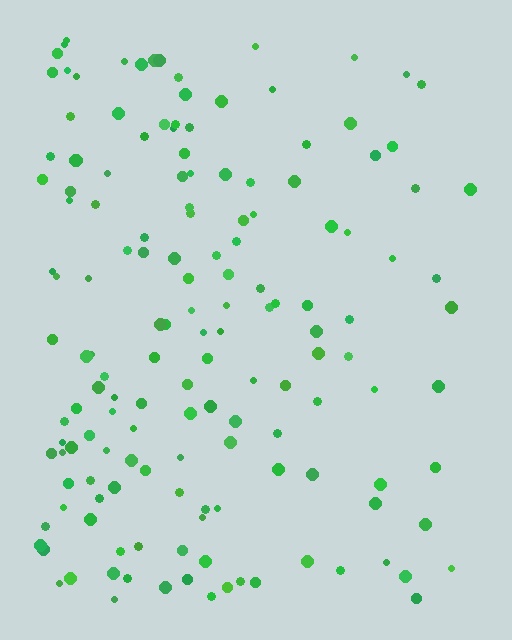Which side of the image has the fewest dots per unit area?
The right.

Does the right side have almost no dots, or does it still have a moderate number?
Still a moderate number, just noticeably fewer than the left.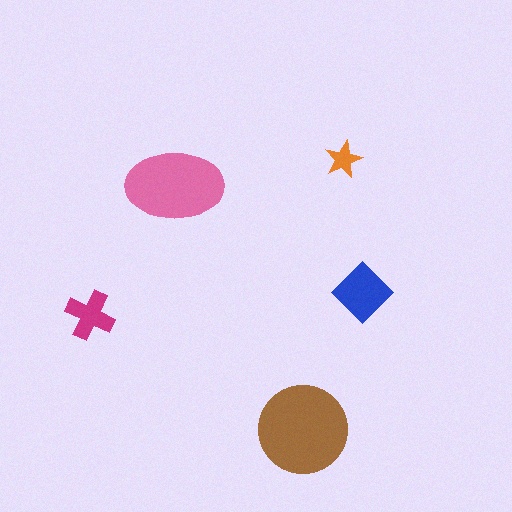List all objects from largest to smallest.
The brown circle, the pink ellipse, the blue diamond, the magenta cross, the orange star.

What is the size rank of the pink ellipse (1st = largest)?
2nd.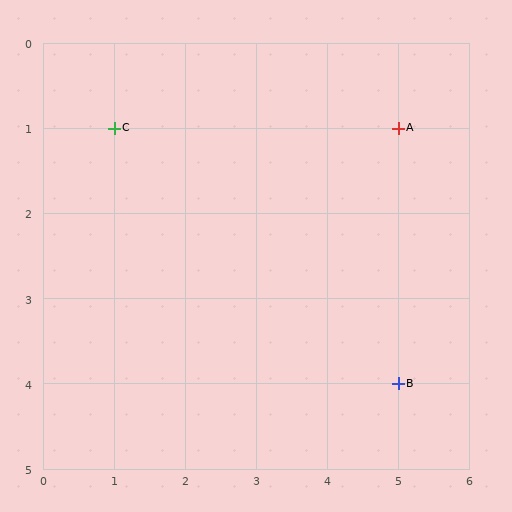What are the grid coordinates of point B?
Point B is at grid coordinates (5, 4).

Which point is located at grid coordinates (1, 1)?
Point C is at (1, 1).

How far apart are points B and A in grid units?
Points B and A are 3 rows apart.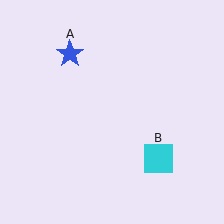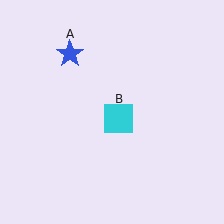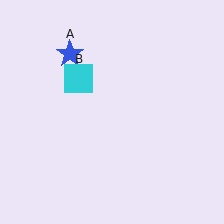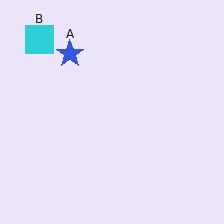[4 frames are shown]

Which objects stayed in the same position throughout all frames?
Blue star (object A) remained stationary.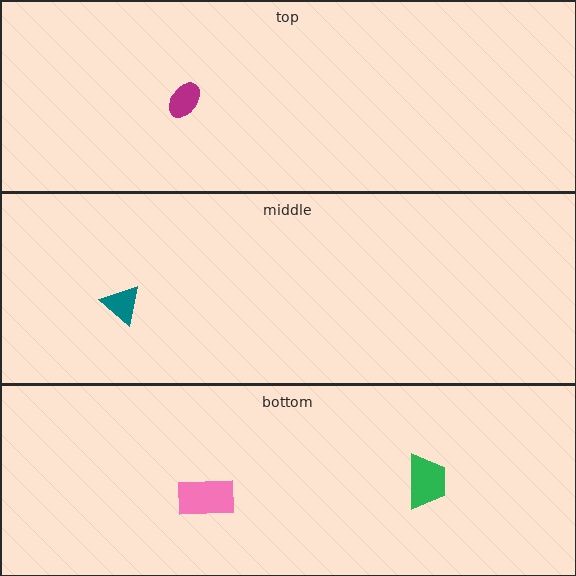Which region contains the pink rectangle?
The bottom region.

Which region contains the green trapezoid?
The bottom region.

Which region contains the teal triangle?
The middle region.